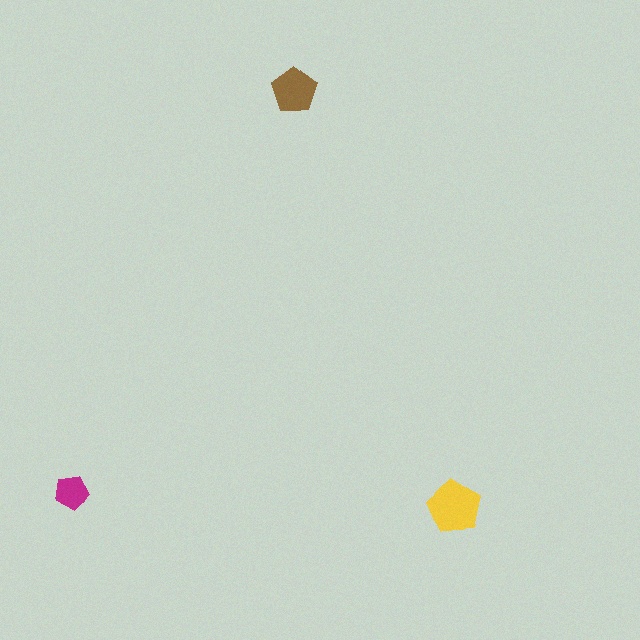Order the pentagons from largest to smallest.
the yellow one, the brown one, the magenta one.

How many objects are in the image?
There are 3 objects in the image.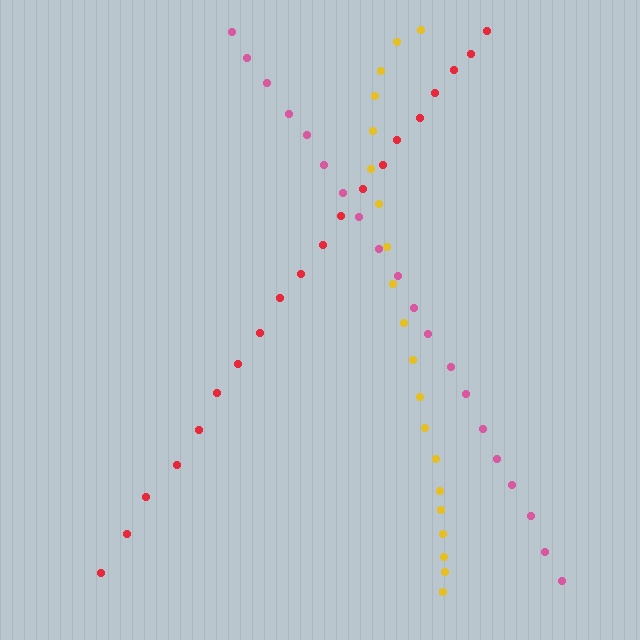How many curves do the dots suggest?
There are 3 distinct paths.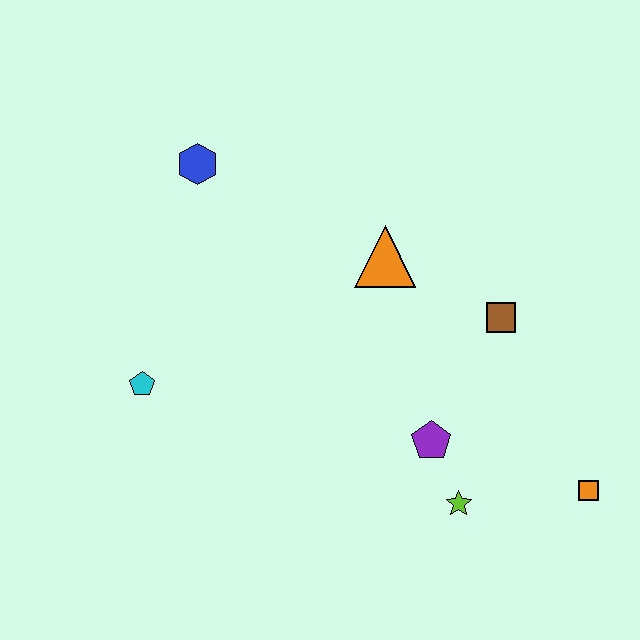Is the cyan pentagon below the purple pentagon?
No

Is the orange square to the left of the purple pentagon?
No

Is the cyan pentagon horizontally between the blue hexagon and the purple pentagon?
No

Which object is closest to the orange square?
The lime star is closest to the orange square.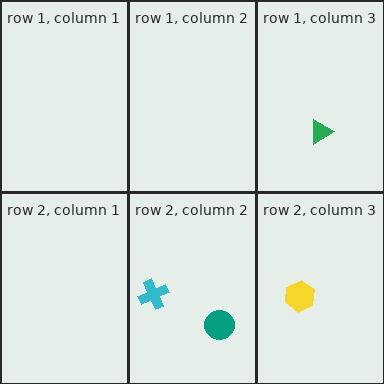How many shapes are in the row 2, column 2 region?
2.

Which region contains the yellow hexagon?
The row 2, column 3 region.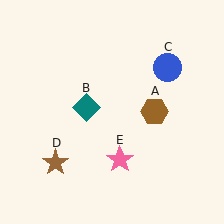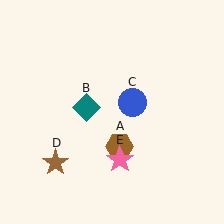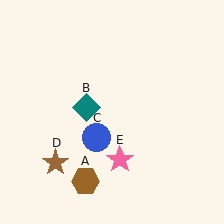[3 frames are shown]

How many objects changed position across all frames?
2 objects changed position: brown hexagon (object A), blue circle (object C).